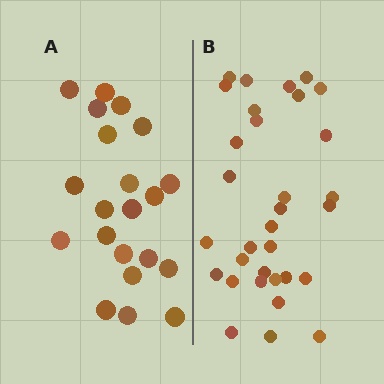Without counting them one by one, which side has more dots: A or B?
Region B (the right region) has more dots.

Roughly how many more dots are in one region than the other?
Region B has roughly 12 or so more dots than region A.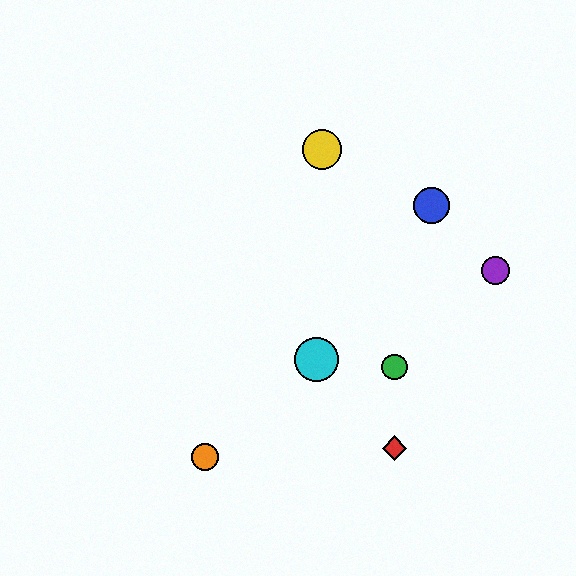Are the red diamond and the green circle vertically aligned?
Yes, both are at x≈395.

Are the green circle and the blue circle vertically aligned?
No, the green circle is at x≈395 and the blue circle is at x≈432.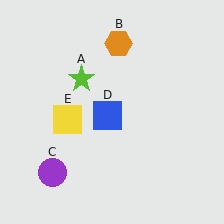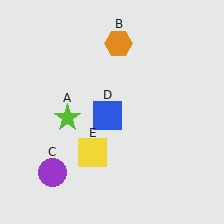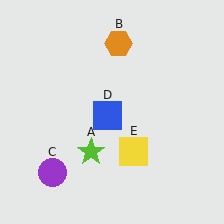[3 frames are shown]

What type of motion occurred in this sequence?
The lime star (object A), yellow square (object E) rotated counterclockwise around the center of the scene.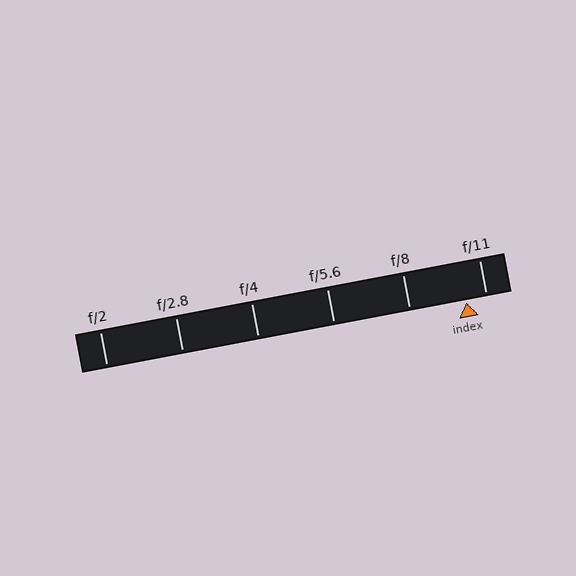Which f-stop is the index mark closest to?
The index mark is closest to f/11.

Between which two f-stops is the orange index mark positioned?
The index mark is between f/8 and f/11.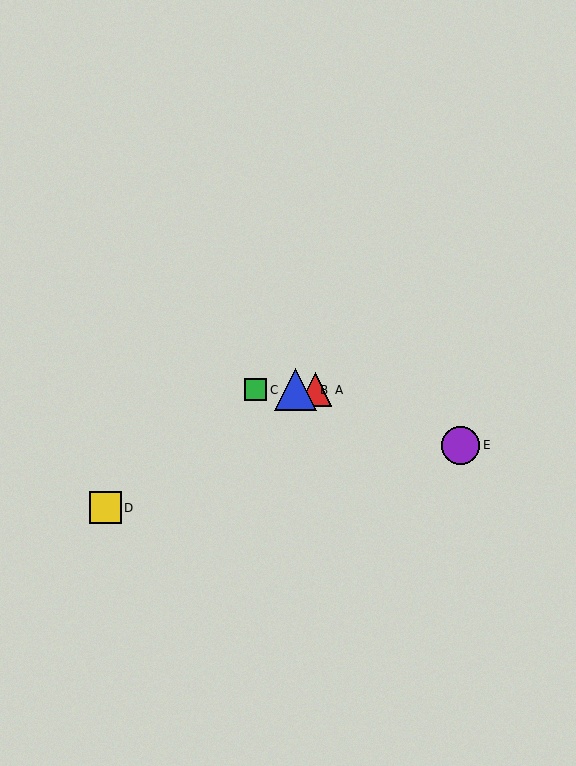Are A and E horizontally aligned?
No, A is at y≈390 and E is at y≈445.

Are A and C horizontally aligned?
Yes, both are at y≈390.